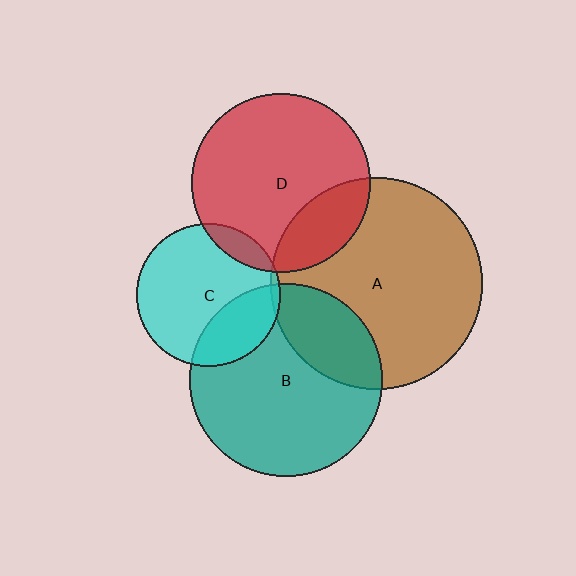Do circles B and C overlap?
Yes.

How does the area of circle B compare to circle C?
Approximately 1.8 times.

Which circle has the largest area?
Circle A (brown).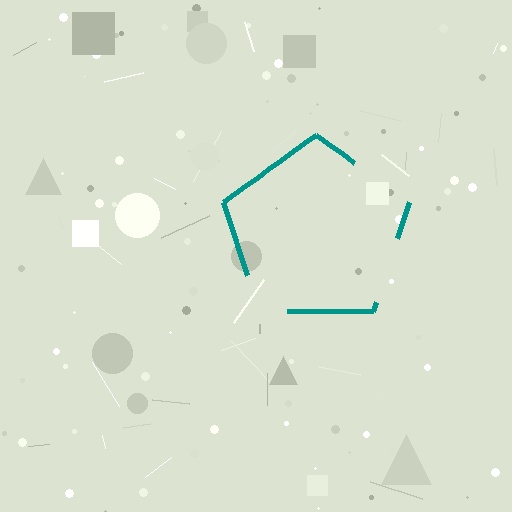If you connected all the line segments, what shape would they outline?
They would outline a pentagon.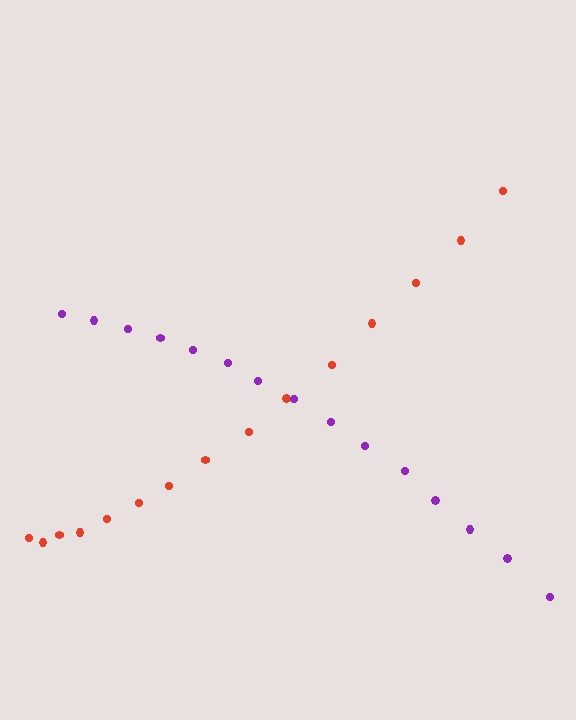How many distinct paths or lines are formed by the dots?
There are 2 distinct paths.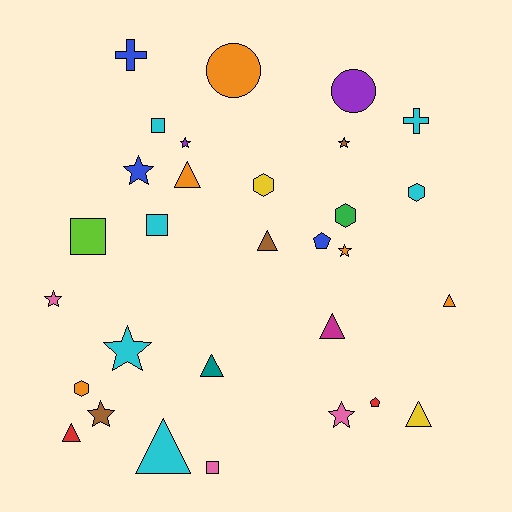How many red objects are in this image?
There are 2 red objects.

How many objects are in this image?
There are 30 objects.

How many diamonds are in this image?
There are no diamonds.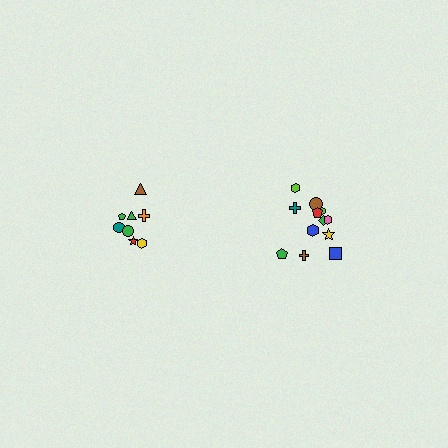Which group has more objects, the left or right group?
The right group.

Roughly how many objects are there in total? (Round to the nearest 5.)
Roughly 20 objects in total.